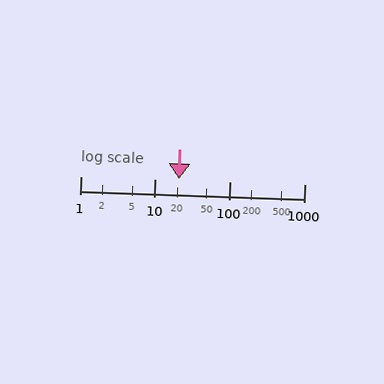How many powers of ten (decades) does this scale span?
The scale spans 3 decades, from 1 to 1000.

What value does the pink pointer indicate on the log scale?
The pointer indicates approximately 21.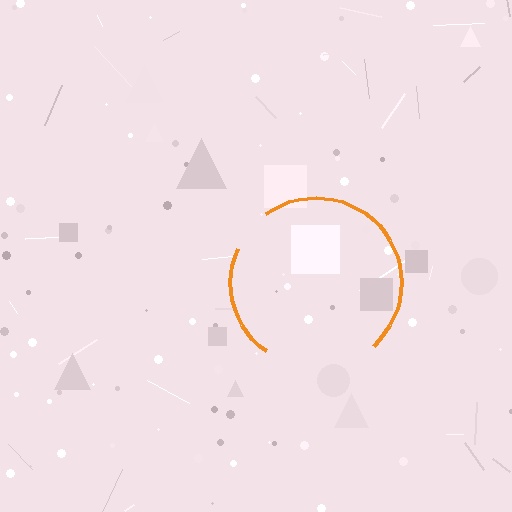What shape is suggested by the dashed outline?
The dashed outline suggests a circle.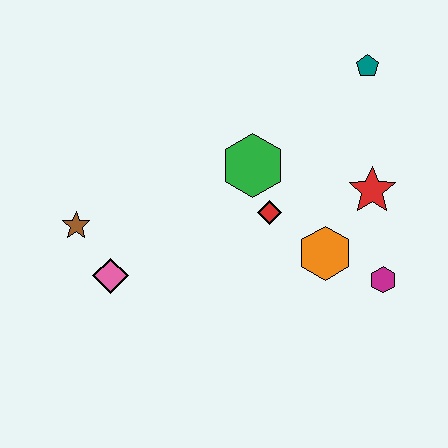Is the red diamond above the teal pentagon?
No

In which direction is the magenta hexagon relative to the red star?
The magenta hexagon is below the red star.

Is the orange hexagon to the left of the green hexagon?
No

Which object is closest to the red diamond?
The green hexagon is closest to the red diamond.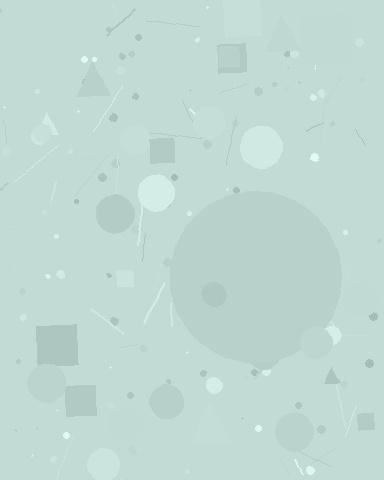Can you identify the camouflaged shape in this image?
The camouflaged shape is a circle.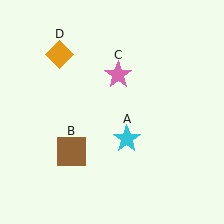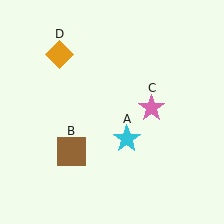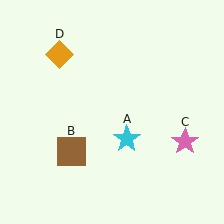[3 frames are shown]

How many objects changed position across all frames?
1 object changed position: pink star (object C).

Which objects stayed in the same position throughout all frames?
Cyan star (object A) and brown square (object B) and orange diamond (object D) remained stationary.